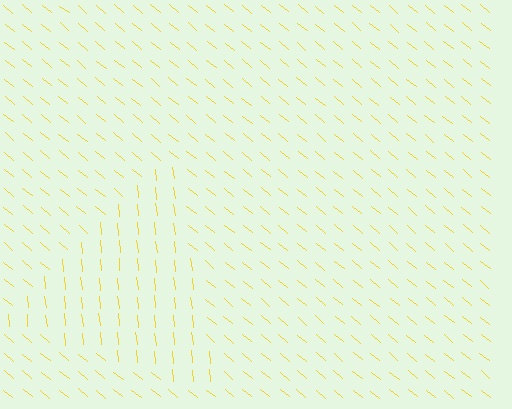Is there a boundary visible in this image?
Yes, there is a texture boundary formed by a change in line orientation.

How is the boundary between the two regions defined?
The boundary is defined purely by a change in line orientation (approximately 45 degrees difference). All lines are the same color and thickness.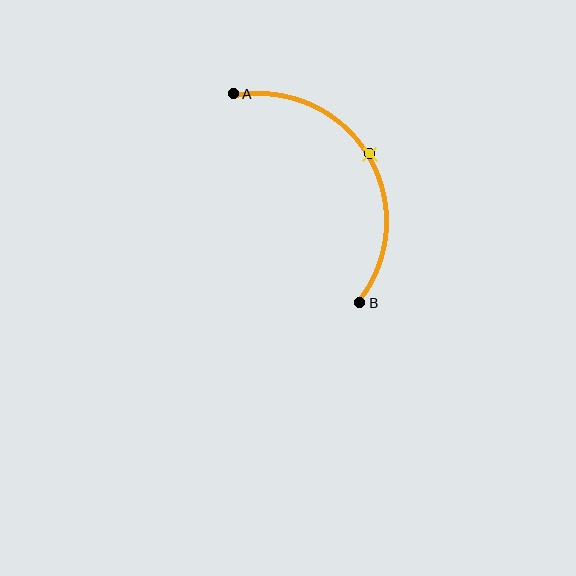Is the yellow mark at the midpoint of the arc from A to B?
Yes. The yellow mark lies on the arc at equal arc-length from both A and B — it is the arc midpoint.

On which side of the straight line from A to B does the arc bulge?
The arc bulges to the right of the straight line connecting A and B.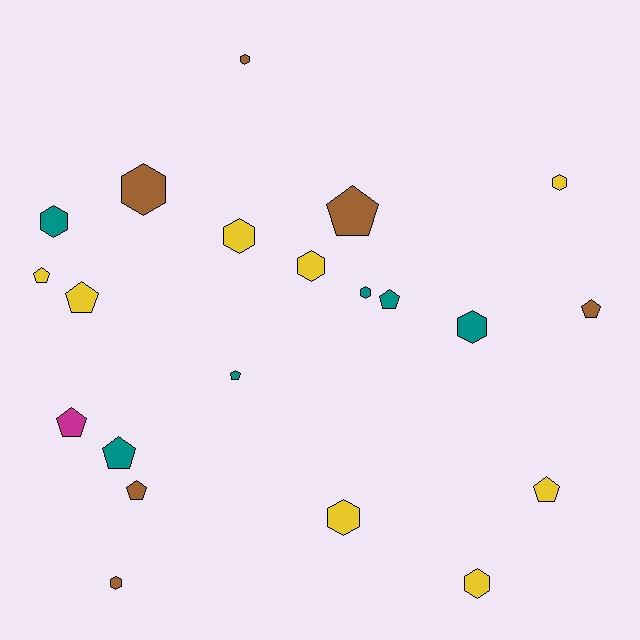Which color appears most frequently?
Yellow, with 8 objects.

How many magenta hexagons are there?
There are no magenta hexagons.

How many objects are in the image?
There are 21 objects.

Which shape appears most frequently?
Hexagon, with 11 objects.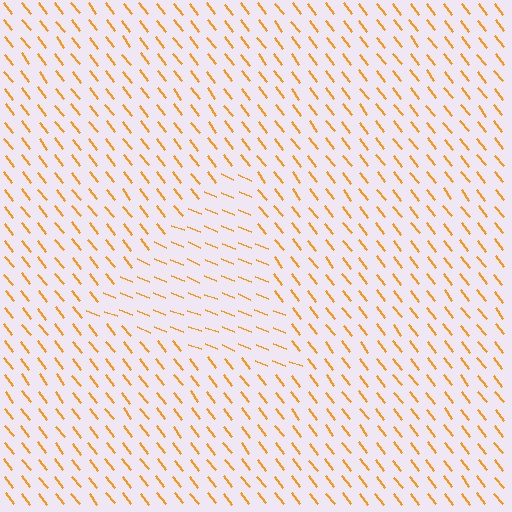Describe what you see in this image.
The image is filled with small orange line segments. A triangle region in the image has lines oriented differently from the surrounding lines, creating a visible texture boundary.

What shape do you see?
I see a triangle.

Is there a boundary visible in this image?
Yes, there is a texture boundary formed by a change in line orientation.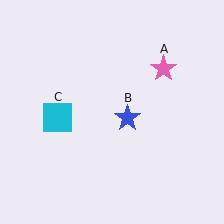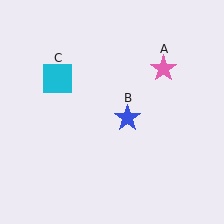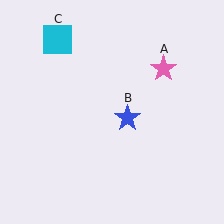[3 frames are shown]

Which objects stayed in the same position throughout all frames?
Pink star (object A) and blue star (object B) remained stationary.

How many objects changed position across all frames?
1 object changed position: cyan square (object C).